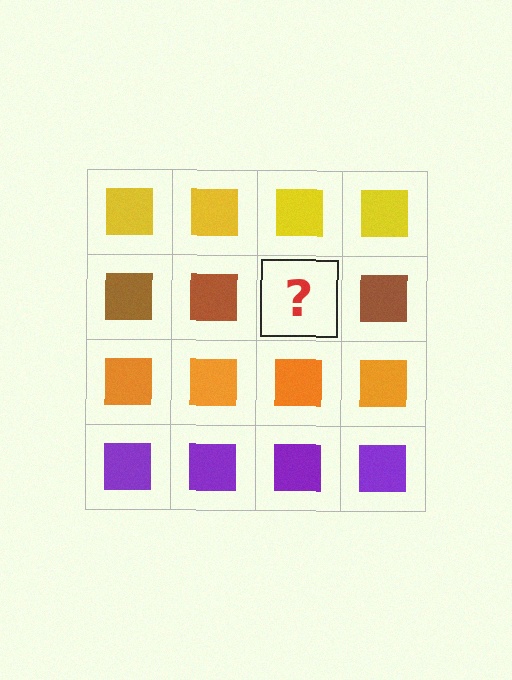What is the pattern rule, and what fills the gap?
The rule is that each row has a consistent color. The gap should be filled with a brown square.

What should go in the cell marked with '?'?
The missing cell should contain a brown square.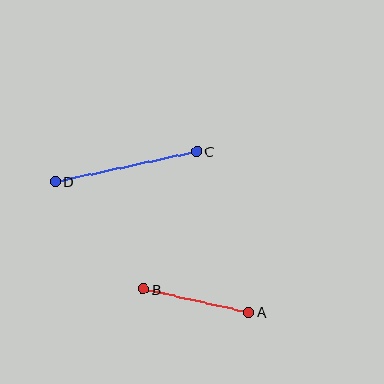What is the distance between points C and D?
The distance is approximately 144 pixels.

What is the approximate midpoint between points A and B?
The midpoint is at approximately (196, 301) pixels.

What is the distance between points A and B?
The distance is approximately 108 pixels.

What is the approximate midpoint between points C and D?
The midpoint is at approximately (126, 166) pixels.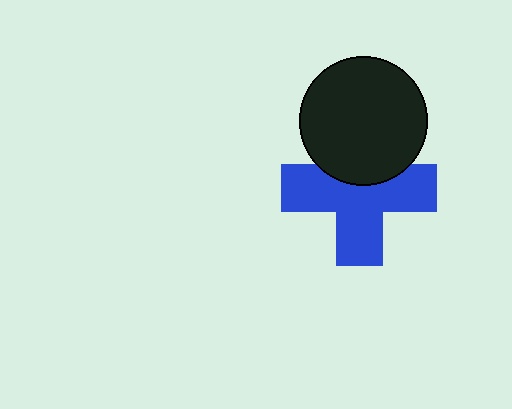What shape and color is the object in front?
The object in front is a black circle.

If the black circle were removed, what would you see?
You would see the complete blue cross.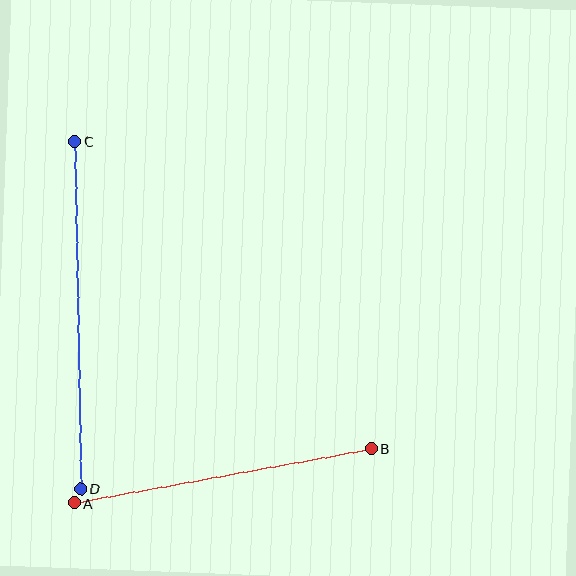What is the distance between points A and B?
The distance is approximately 303 pixels.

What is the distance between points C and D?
The distance is approximately 347 pixels.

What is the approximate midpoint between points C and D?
The midpoint is at approximately (78, 315) pixels.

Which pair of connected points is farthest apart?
Points C and D are farthest apart.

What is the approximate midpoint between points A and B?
The midpoint is at approximately (223, 476) pixels.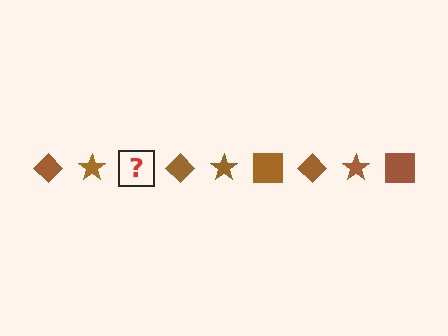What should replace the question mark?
The question mark should be replaced with a brown square.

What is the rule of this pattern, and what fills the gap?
The rule is that the pattern cycles through diamond, star, square shapes in brown. The gap should be filled with a brown square.